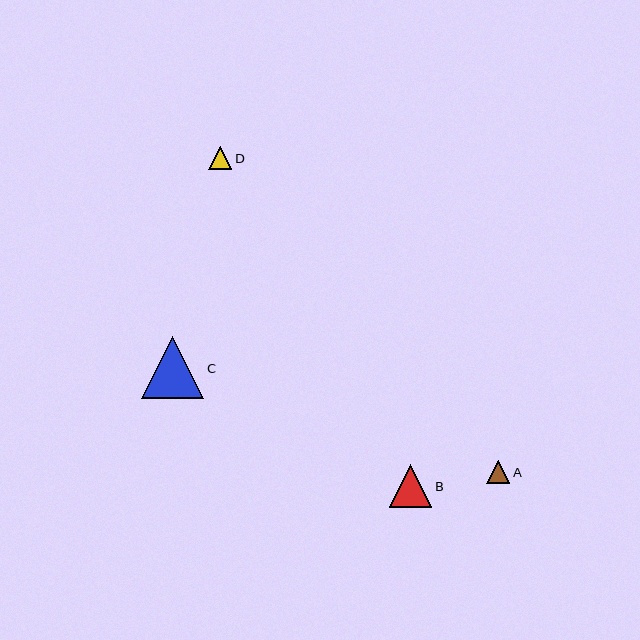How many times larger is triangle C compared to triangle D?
Triangle C is approximately 2.7 times the size of triangle D.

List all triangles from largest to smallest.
From largest to smallest: C, B, A, D.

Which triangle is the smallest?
Triangle D is the smallest with a size of approximately 23 pixels.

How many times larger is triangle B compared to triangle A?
Triangle B is approximately 1.8 times the size of triangle A.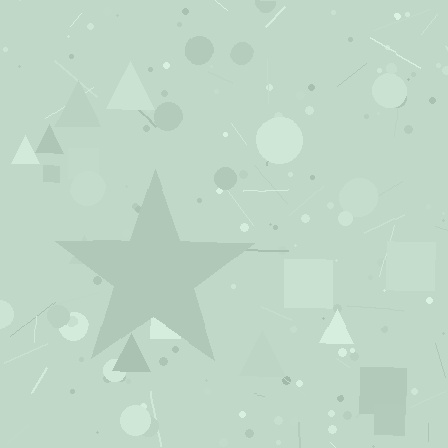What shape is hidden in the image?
A star is hidden in the image.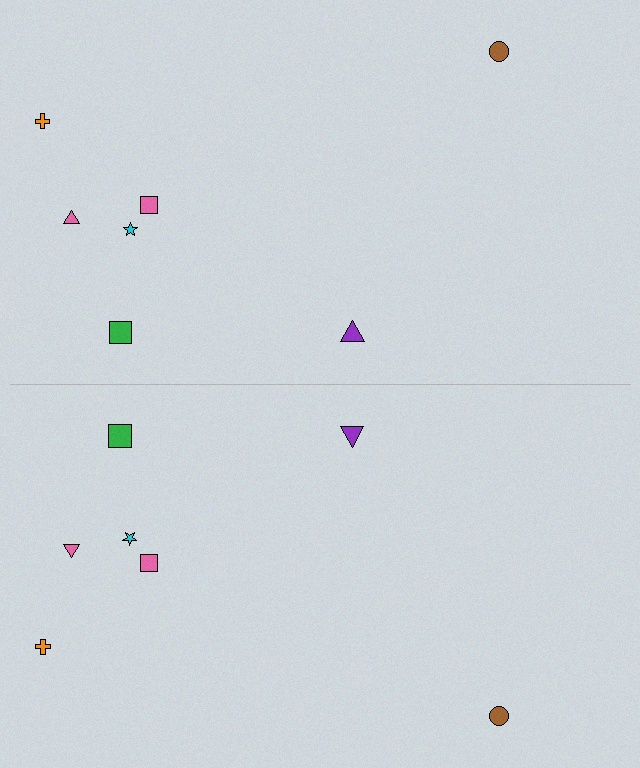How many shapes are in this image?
There are 14 shapes in this image.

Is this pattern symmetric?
Yes, this pattern has bilateral (reflection) symmetry.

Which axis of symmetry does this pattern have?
The pattern has a horizontal axis of symmetry running through the center of the image.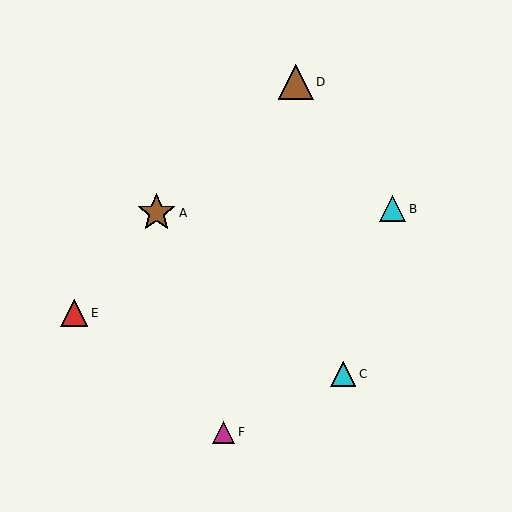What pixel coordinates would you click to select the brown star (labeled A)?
Click at (156, 213) to select the brown star A.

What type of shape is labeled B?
Shape B is a cyan triangle.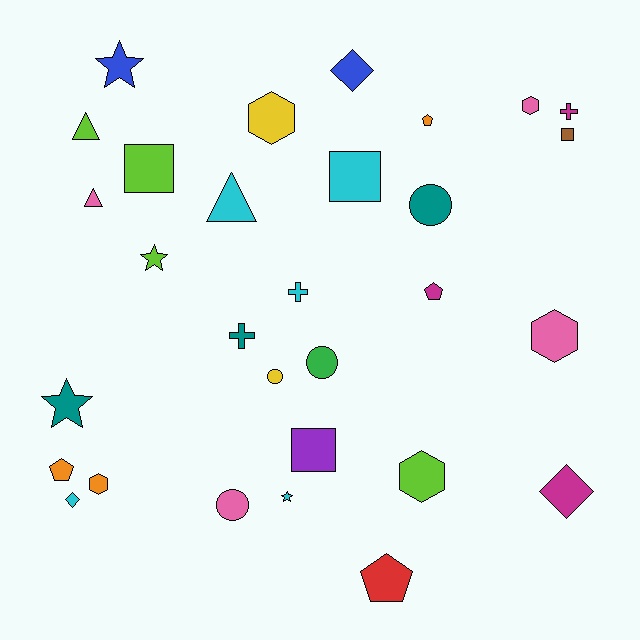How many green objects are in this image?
There is 1 green object.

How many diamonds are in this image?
There are 3 diamonds.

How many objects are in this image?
There are 30 objects.